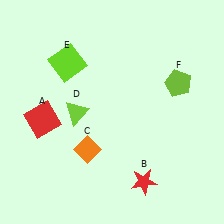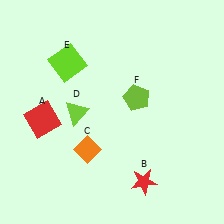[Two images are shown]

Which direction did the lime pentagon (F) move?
The lime pentagon (F) moved left.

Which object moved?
The lime pentagon (F) moved left.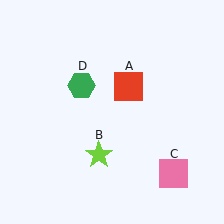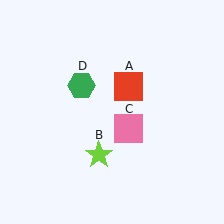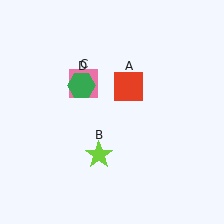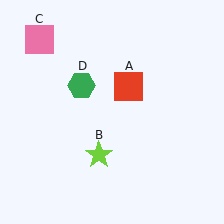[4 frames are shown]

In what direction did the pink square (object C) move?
The pink square (object C) moved up and to the left.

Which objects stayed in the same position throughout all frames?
Red square (object A) and lime star (object B) and green hexagon (object D) remained stationary.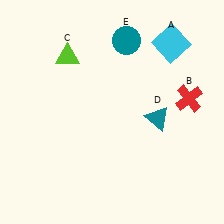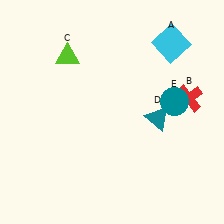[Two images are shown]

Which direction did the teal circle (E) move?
The teal circle (E) moved down.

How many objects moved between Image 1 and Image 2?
1 object moved between the two images.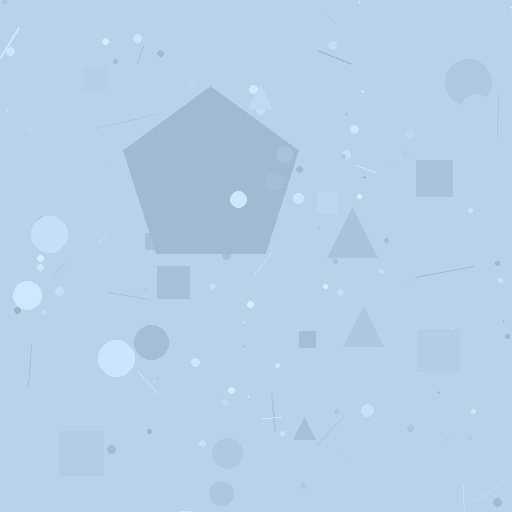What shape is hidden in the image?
A pentagon is hidden in the image.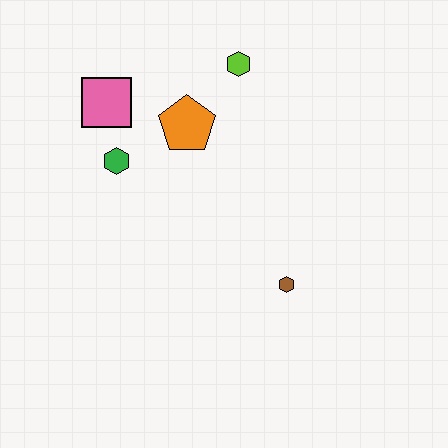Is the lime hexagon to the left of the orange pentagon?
No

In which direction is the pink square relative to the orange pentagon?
The pink square is to the left of the orange pentagon.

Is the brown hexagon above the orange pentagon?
No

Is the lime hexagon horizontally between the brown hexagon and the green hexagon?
Yes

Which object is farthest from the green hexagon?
The brown hexagon is farthest from the green hexagon.